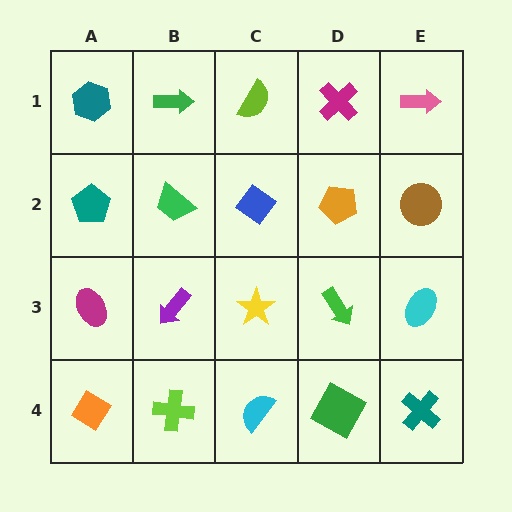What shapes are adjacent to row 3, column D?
An orange pentagon (row 2, column D), a green square (row 4, column D), a yellow star (row 3, column C), a cyan ellipse (row 3, column E).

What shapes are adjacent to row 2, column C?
A lime semicircle (row 1, column C), a yellow star (row 3, column C), a green trapezoid (row 2, column B), an orange pentagon (row 2, column D).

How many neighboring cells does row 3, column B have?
4.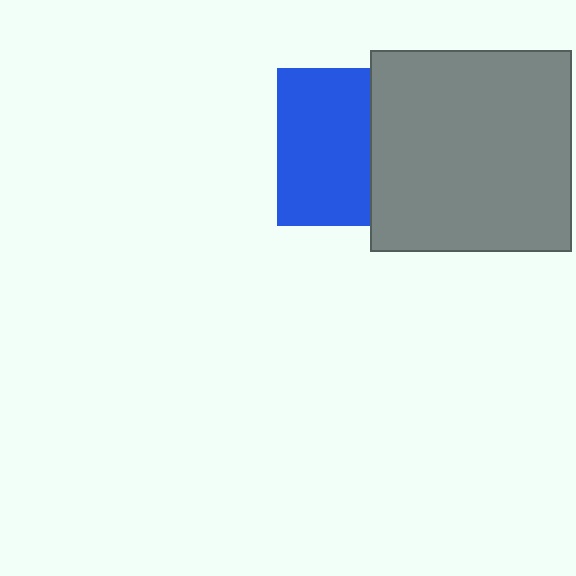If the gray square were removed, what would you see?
You would see the complete blue square.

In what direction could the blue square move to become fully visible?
The blue square could move left. That would shift it out from behind the gray square entirely.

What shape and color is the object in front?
The object in front is a gray square.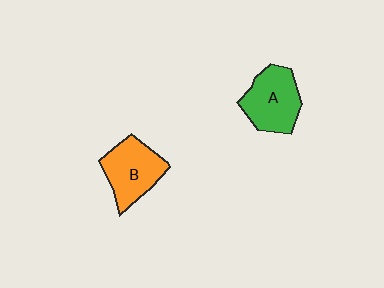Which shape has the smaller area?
Shape B (orange).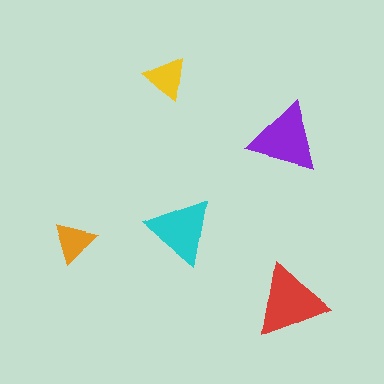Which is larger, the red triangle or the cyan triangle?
The red one.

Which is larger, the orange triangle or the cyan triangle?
The cyan one.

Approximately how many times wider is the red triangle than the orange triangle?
About 1.5 times wider.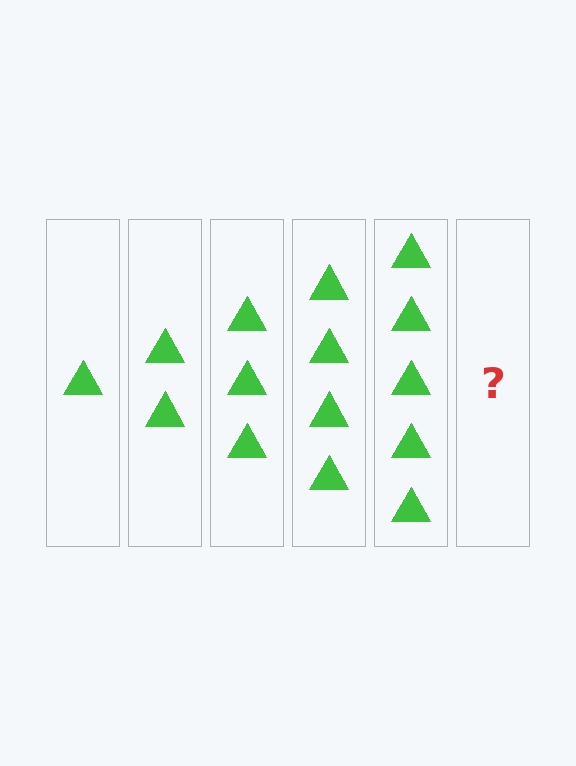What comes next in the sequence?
The next element should be 6 triangles.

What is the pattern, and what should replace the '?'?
The pattern is that each step adds one more triangle. The '?' should be 6 triangles.